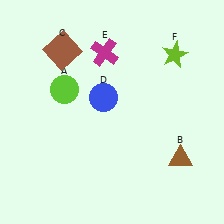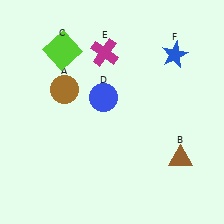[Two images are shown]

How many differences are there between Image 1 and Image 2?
There are 3 differences between the two images.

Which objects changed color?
A changed from lime to brown. C changed from brown to lime. F changed from lime to blue.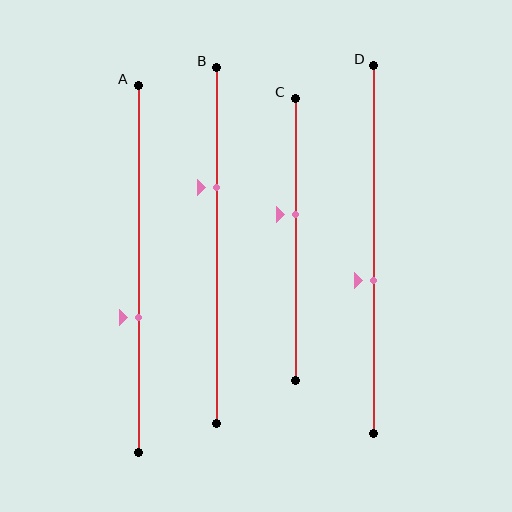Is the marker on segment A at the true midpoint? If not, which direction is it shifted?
No, the marker on segment A is shifted downward by about 13% of the segment length.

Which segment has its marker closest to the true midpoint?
Segment D has its marker closest to the true midpoint.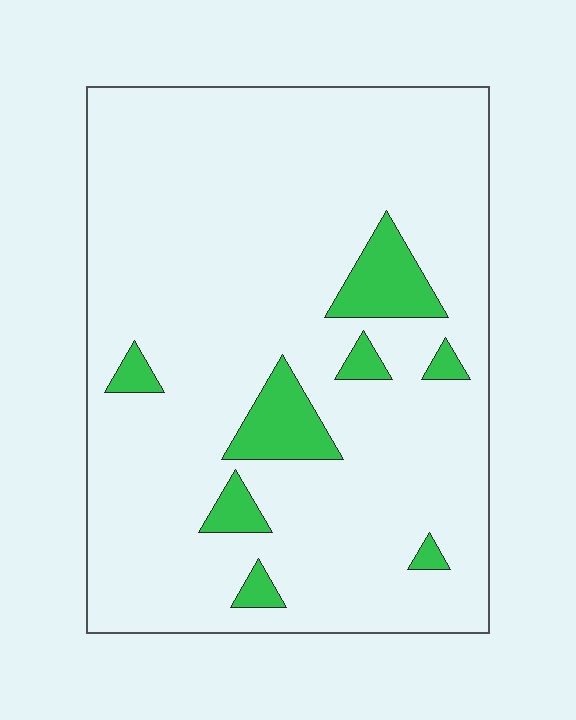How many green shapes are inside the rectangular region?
8.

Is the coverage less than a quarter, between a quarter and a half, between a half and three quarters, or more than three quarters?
Less than a quarter.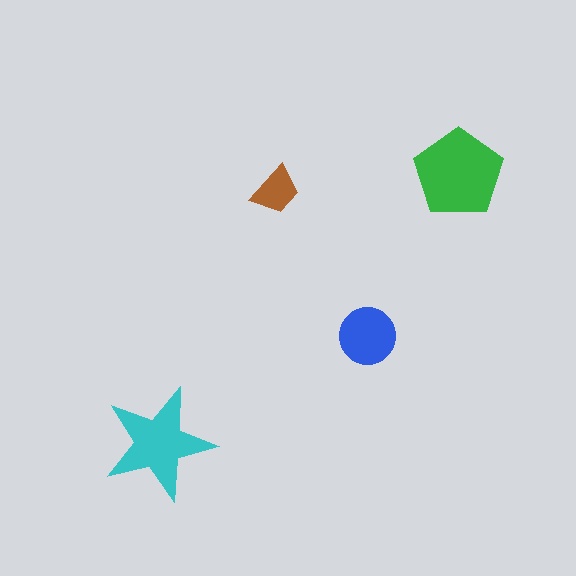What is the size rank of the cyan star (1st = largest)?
2nd.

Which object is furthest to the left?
The cyan star is leftmost.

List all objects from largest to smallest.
The green pentagon, the cyan star, the blue circle, the brown trapezoid.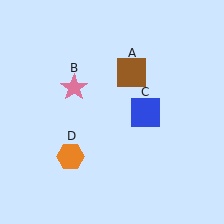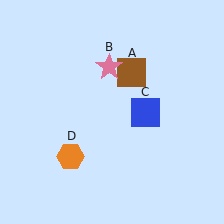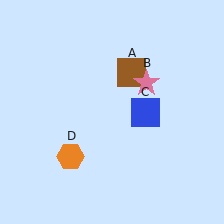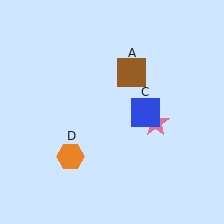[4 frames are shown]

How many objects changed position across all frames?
1 object changed position: pink star (object B).